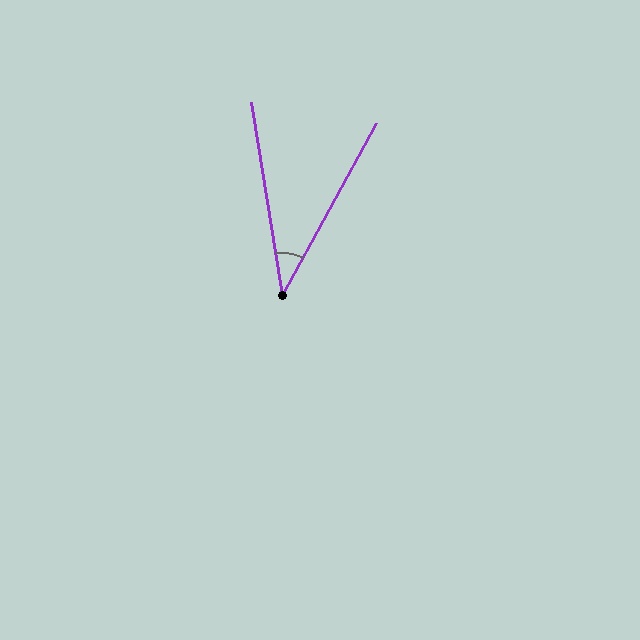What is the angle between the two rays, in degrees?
Approximately 38 degrees.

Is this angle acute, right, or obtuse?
It is acute.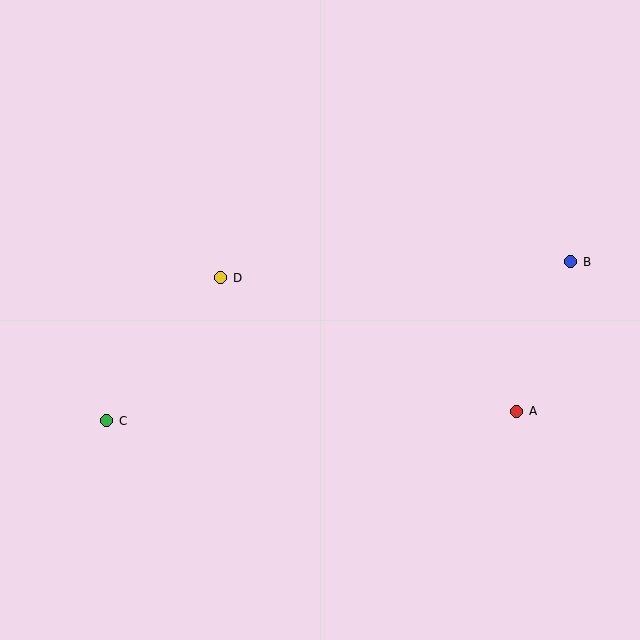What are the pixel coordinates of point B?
Point B is at (571, 262).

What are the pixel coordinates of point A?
Point A is at (517, 411).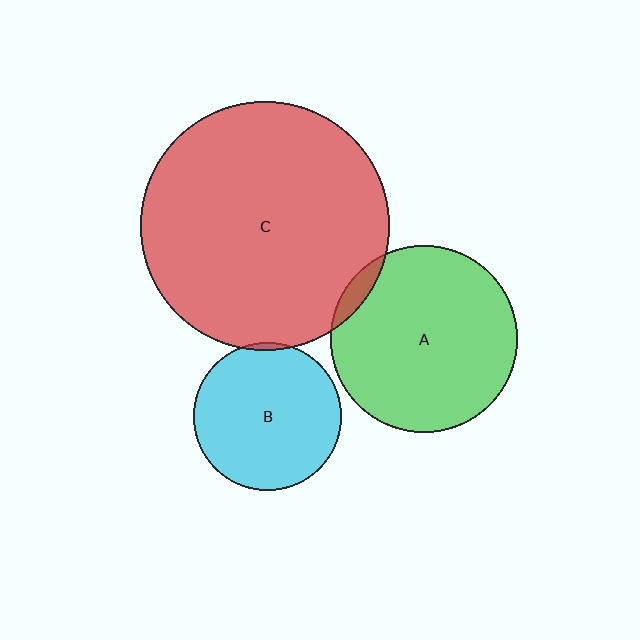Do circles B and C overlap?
Yes.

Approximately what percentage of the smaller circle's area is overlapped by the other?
Approximately 5%.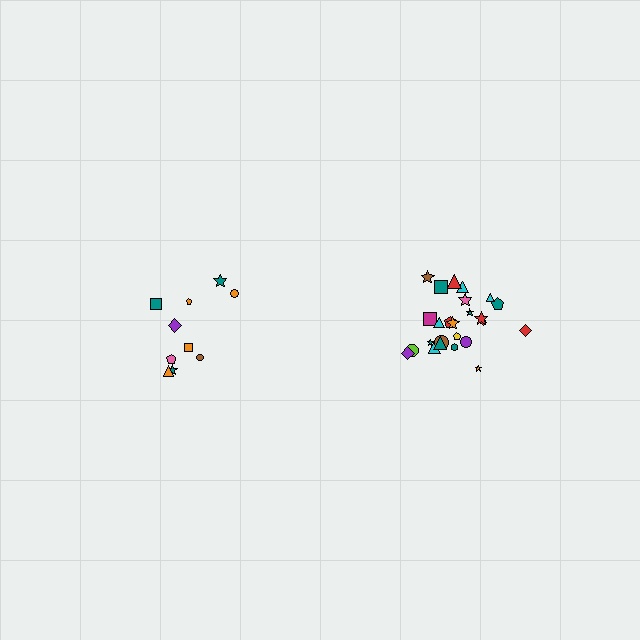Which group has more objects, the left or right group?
The right group.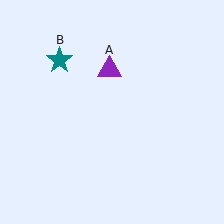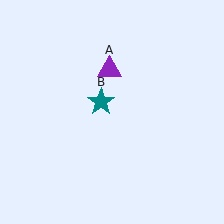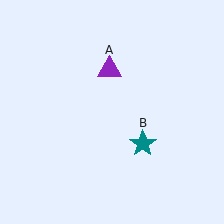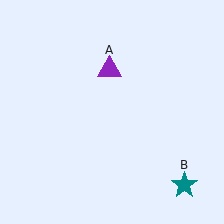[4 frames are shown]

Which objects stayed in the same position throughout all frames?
Purple triangle (object A) remained stationary.